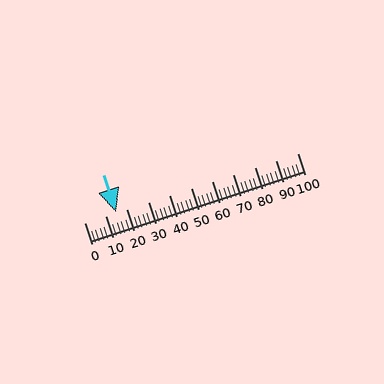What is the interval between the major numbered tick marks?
The major tick marks are spaced 10 units apart.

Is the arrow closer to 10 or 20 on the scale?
The arrow is closer to 20.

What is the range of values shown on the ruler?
The ruler shows values from 0 to 100.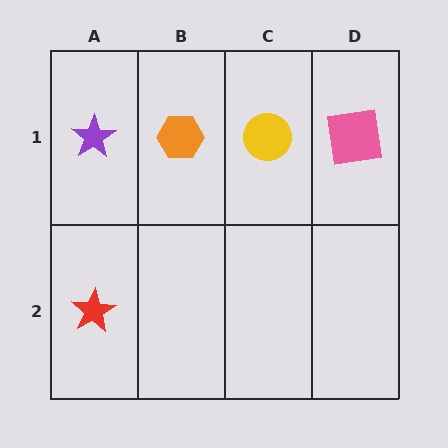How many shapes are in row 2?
1 shape.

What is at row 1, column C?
A yellow circle.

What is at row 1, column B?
An orange hexagon.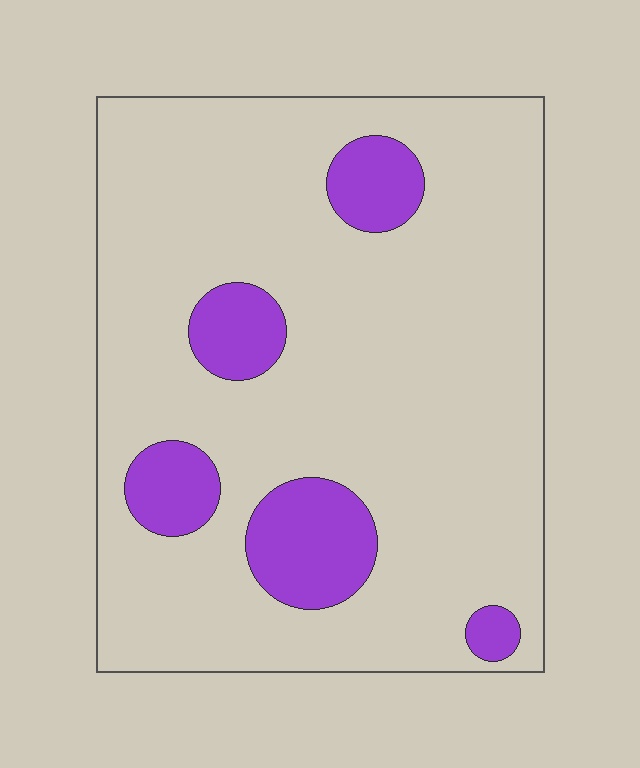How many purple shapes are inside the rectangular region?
5.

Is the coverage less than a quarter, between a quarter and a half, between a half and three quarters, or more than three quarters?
Less than a quarter.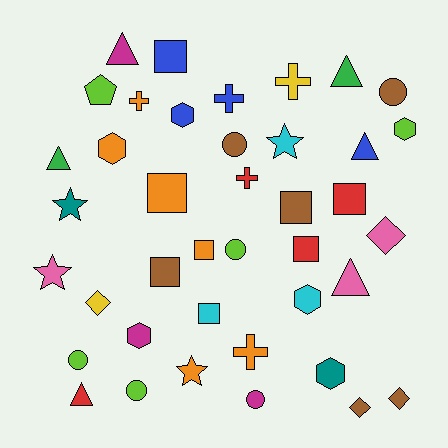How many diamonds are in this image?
There are 4 diamonds.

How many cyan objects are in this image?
There are 3 cyan objects.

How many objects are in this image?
There are 40 objects.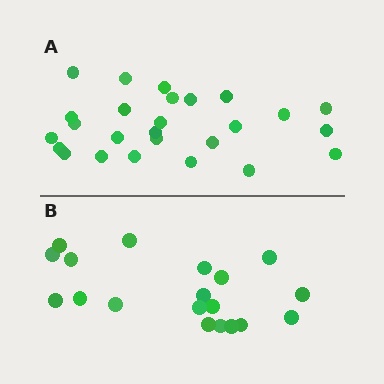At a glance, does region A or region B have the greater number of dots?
Region A (the top region) has more dots.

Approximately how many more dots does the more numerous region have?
Region A has roughly 8 or so more dots than region B.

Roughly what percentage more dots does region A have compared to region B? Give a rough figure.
About 35% more.